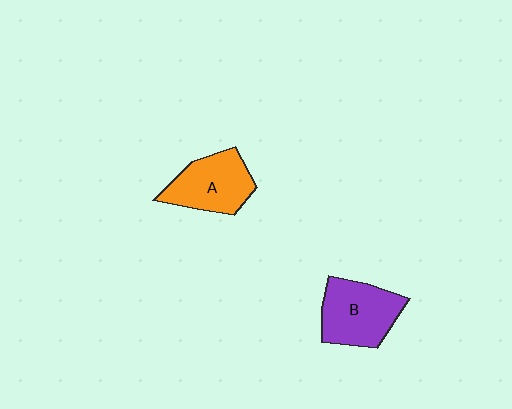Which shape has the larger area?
Shape B (purple).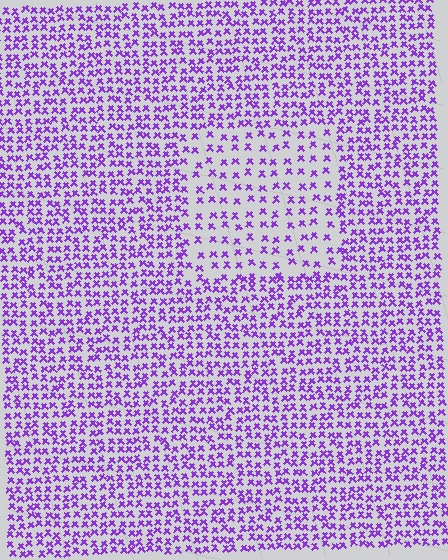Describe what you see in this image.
The image contains small purple elements arranged at two different densities. A rectangle-shaped region is visible where the elements are less densely packed than the surrounding area.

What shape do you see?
I see a rectangle.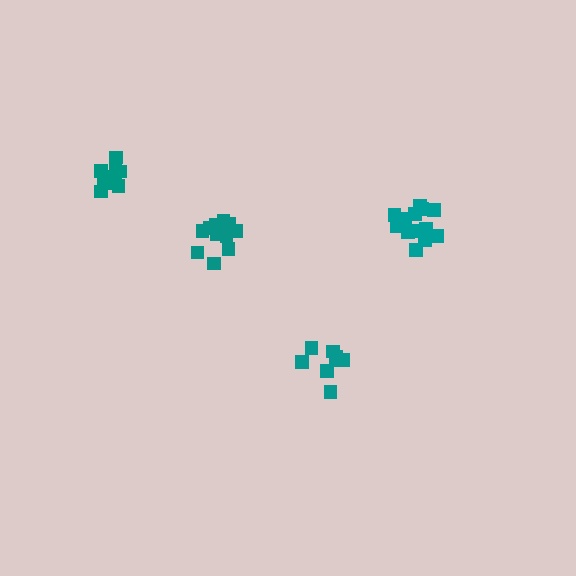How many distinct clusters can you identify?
There are 4 distinct clusters.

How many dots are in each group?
Group 1: 8 dots, Group 2: 10 dots, Group 3: 14 dots, Group 4: 14 dots (46 total).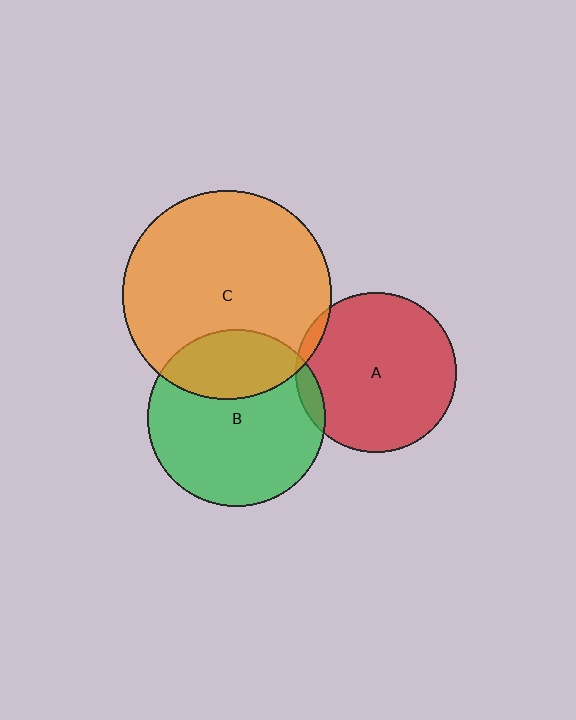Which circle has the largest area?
Circle C (orange).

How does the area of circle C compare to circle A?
Approximately 1.7 times.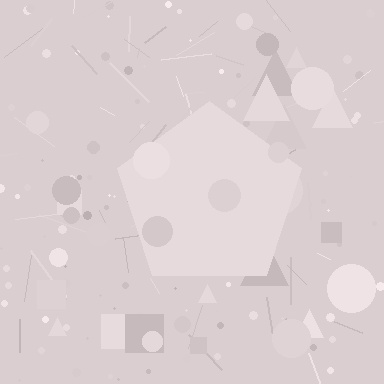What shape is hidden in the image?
A pentagon is hidden in the image.